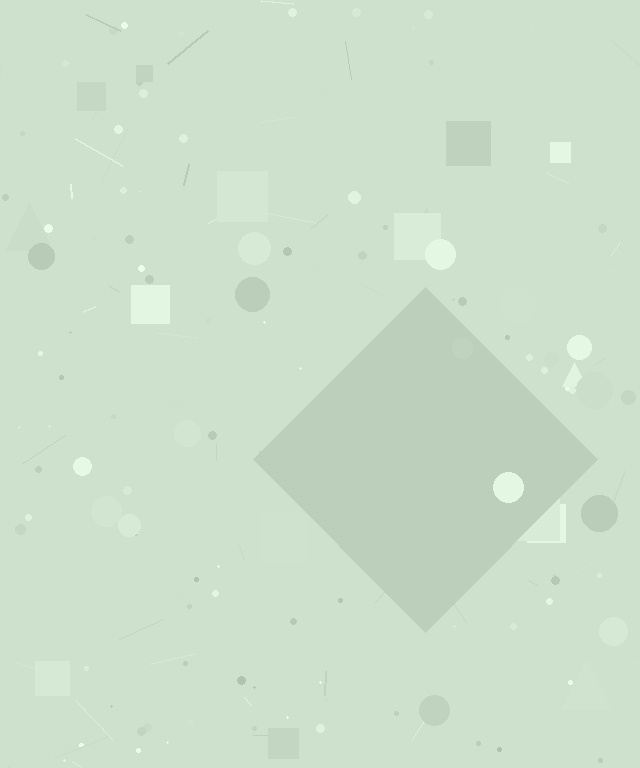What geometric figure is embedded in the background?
A diamond is embedded in the background.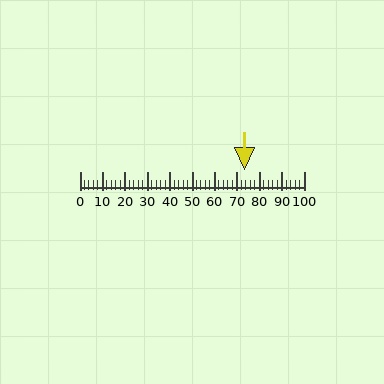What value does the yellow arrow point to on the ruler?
The yellow arrow points to approximately 73.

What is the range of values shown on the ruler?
The ruler shows values from 0 to 100.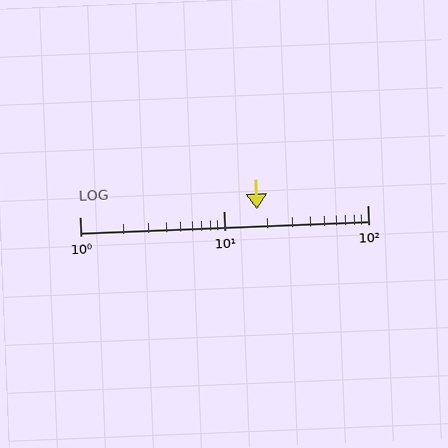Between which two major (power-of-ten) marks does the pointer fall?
The pointer is between 10 and 100.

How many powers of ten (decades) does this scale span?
The scale spans 2 decades, from 1 to 100.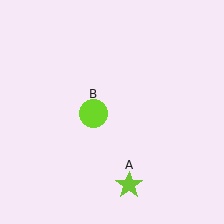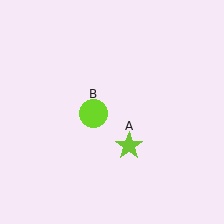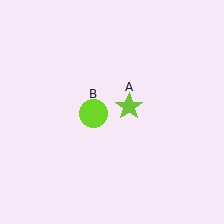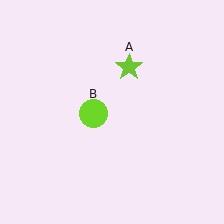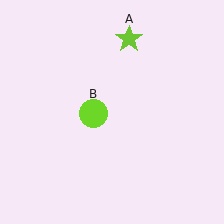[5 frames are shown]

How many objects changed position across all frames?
1 object changed position: lime star (object A).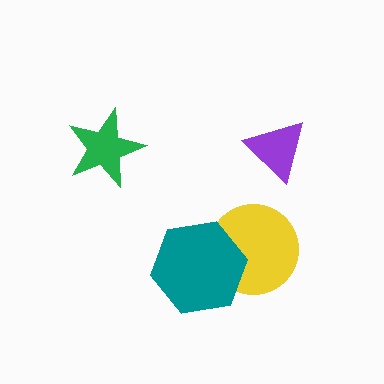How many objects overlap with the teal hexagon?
1 object overlaps with the teal hexagon.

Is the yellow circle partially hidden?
Yes, it is partially covered by another shape.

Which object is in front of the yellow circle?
The teal hexagon is in front of the yellow circle.